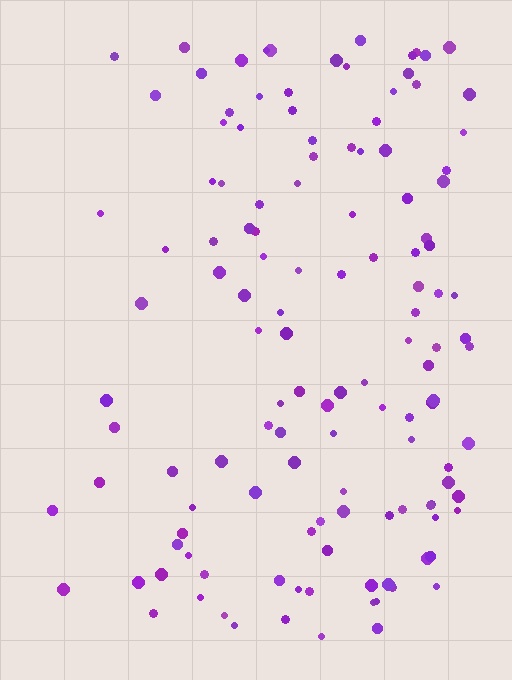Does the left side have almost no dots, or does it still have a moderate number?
Still a moderate number, just noticeably fewer than the right.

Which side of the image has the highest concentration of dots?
The right.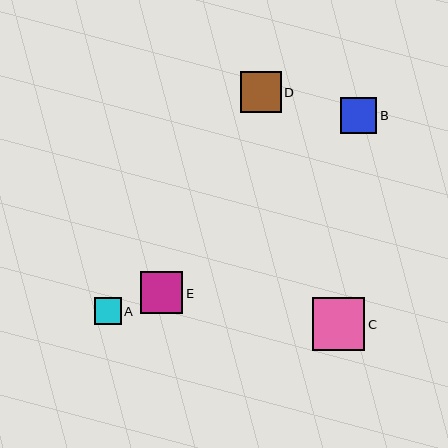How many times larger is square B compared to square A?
Square B is approximately 1.3 times the size of square A.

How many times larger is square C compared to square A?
Square C is approximately 1.9 times the size of square A.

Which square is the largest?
Square C is the largest with a size of approximately 53 pixels.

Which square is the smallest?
Square A is the smallest with a size of approximately 27 pixels.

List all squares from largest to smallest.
From largest to smallest: C, E, D, B, A.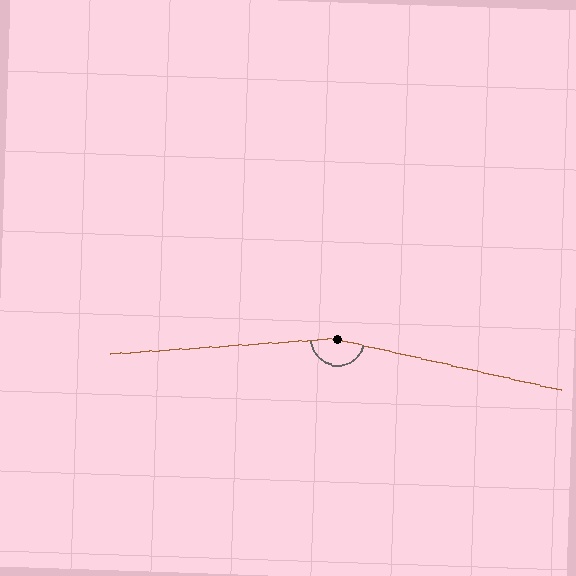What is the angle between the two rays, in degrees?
Approximately 163 degrees.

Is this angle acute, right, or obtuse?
It is obtuse.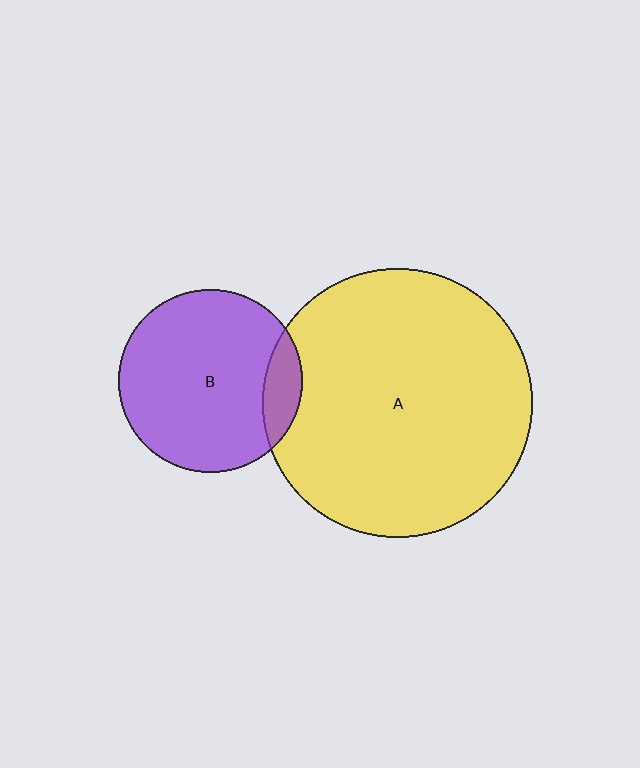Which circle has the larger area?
Circle A (yellow).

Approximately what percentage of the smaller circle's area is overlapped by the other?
Approximately 10%.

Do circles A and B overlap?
Yes.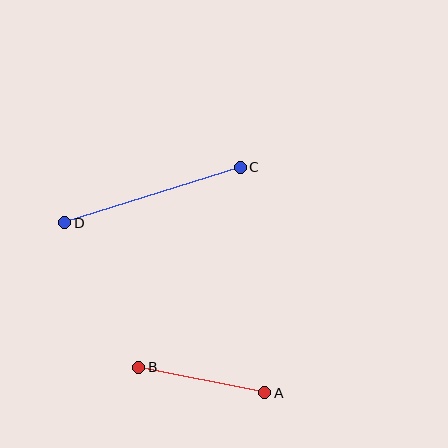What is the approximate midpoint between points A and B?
The midpoint is at approximately (202, 380) pixels.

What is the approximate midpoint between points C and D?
The midpoint is at approximately (152, 195) pixels.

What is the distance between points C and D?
The distance is approximately 184 pixels.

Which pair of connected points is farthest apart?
Points C and D are farthest apart.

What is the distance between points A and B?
The distance is approximately 128 pixels.